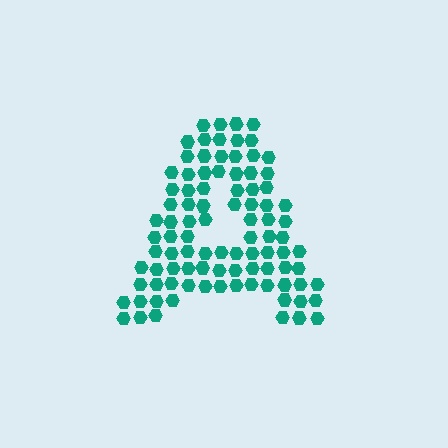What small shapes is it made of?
It is made of small hexagons.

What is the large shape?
The large shape is the letter A.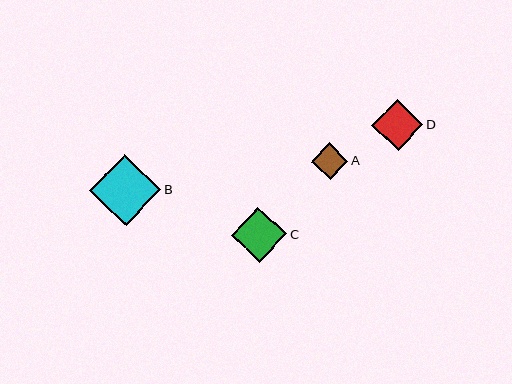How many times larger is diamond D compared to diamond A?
Diamond D is approximately 1.4 times the size of diamond A.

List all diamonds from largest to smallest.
From largest to smallest: B, C, D, A.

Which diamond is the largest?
Diamond B is the largest with a size of approximately 72 pixels.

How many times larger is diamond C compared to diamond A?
Diamond C is approximately 1.5 times the size of diamond A.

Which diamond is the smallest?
Diamond A is the smallest with a size of approximately 37 pixels.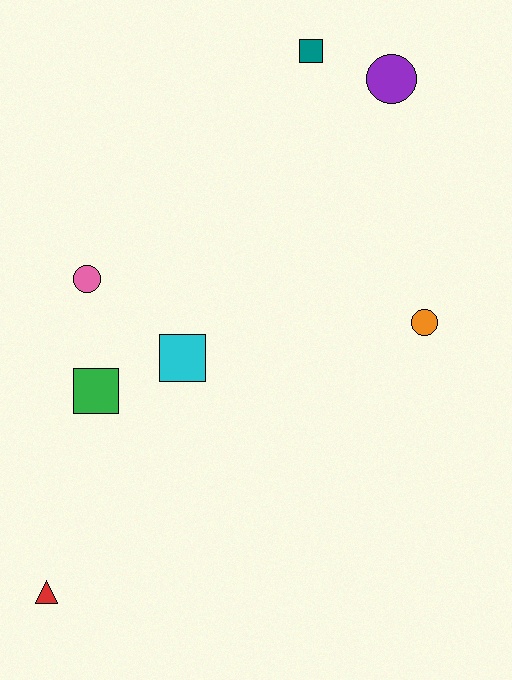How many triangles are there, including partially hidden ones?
There is 1 triangle.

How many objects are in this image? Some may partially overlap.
There are 7 objects.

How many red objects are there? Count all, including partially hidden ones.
There is 1 red object.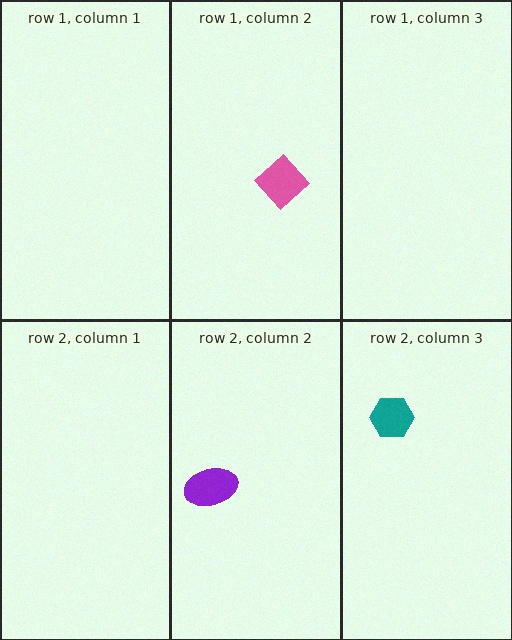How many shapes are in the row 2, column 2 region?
1.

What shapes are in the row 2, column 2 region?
The purple ellipse.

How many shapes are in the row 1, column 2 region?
1.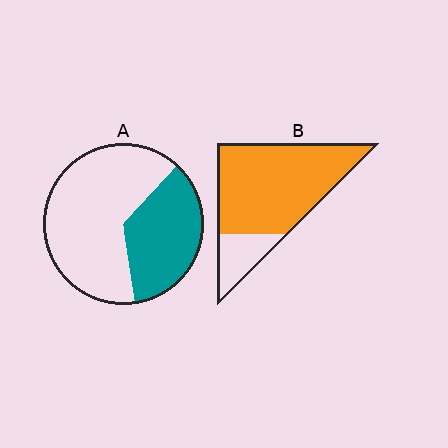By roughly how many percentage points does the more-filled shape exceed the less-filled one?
By roughly 45 percentage points (B over A).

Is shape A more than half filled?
No.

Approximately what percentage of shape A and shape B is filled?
A is approximately 35% and B is approximately 80%.